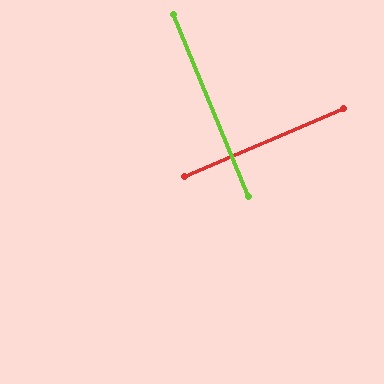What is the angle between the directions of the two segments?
Approximately 89 degrees.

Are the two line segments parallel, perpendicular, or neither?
Perpendicular — they meet at approximately 89°.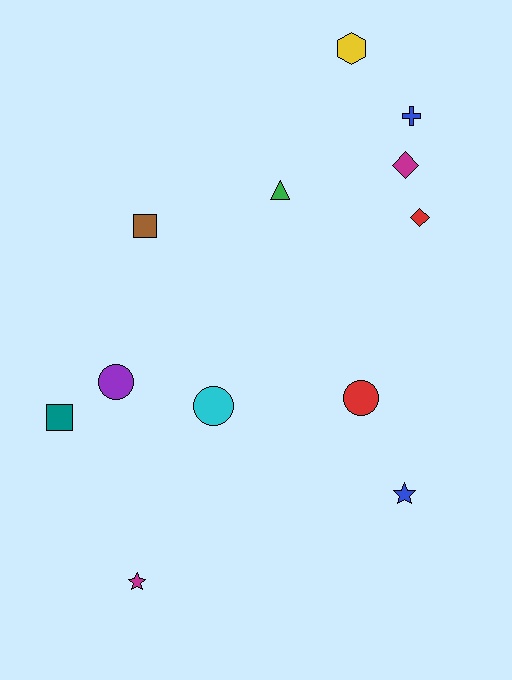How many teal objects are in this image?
There is 1 teal object.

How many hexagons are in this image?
There is 1 hexagon.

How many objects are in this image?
There are 12 objects.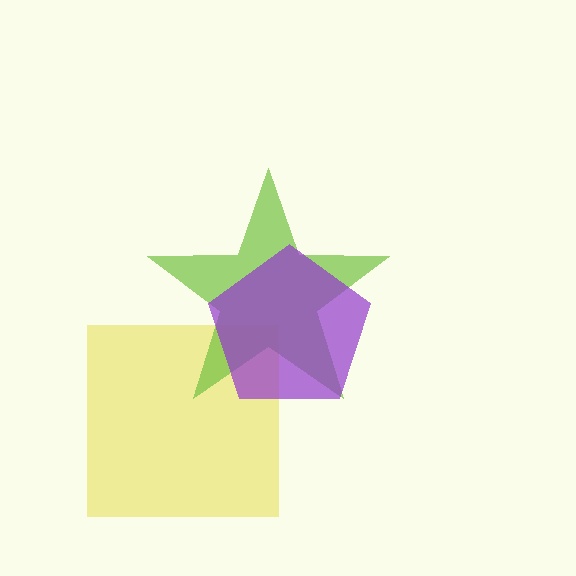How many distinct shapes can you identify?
There are 3 distinct shapes: a yellow square, a lime star, a purple pentagon.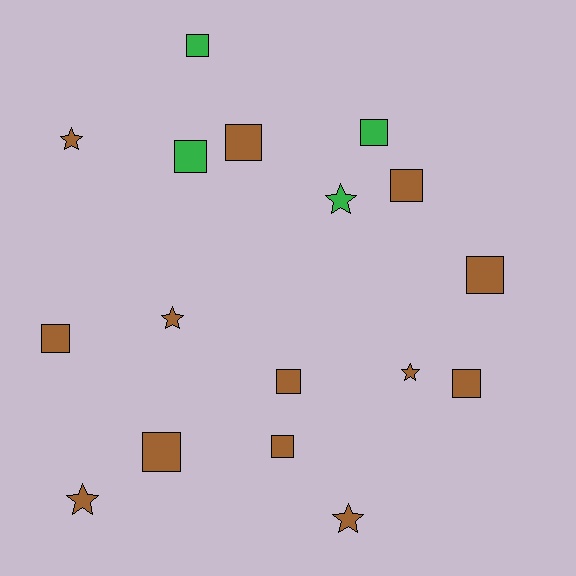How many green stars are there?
There is 1 green star.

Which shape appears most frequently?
Square, with 11 objects.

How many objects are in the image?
There are 17 objects.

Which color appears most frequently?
Brown, with 13 objects.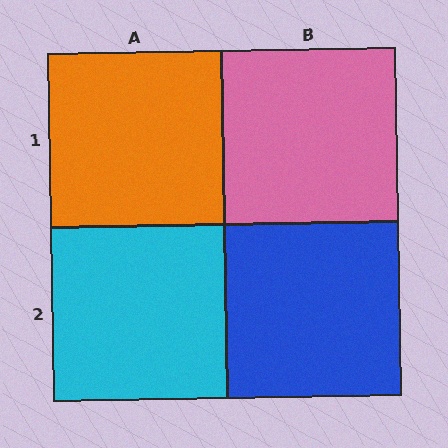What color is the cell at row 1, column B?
Pink.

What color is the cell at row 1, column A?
Orange.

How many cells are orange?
1 cell is orange.